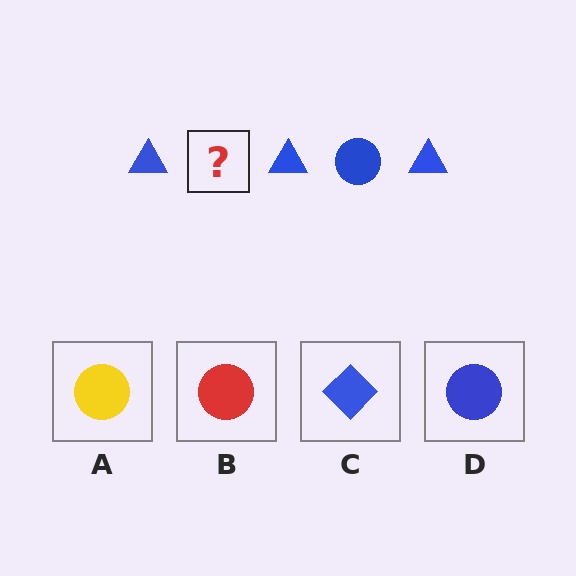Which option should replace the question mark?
Option D.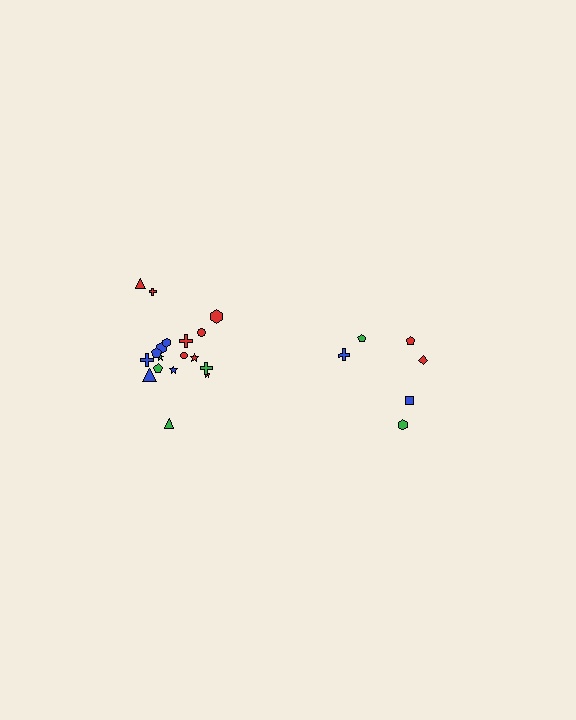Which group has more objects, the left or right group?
The left group.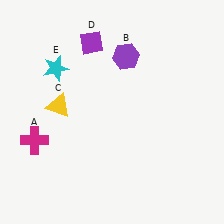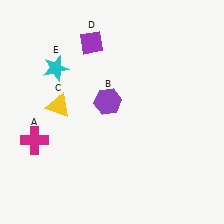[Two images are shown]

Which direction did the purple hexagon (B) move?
The purple hexagon (B) moved down.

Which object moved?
The purple hexagon (B) moved down.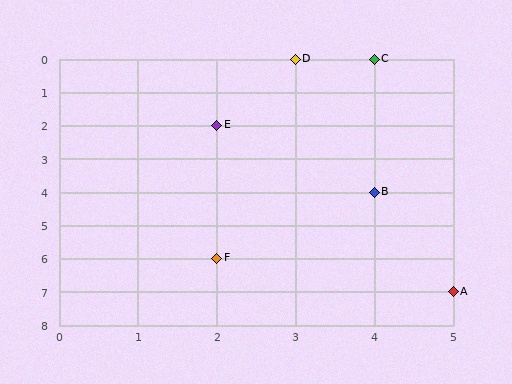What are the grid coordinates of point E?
Point E is at grid coordinates (2, 2).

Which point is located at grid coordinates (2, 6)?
Point F is at (2, 6).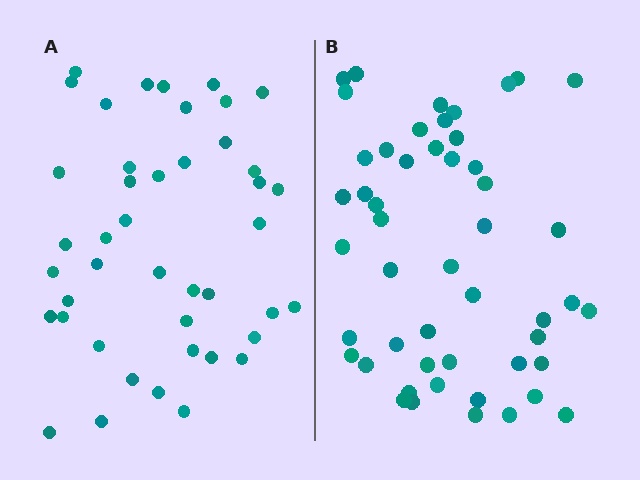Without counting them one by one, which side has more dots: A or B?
Region B (the right region) has more dots.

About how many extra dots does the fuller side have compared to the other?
Region B has roughly 8 or so more dots than region A.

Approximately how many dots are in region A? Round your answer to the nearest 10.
About 40 dots. (The exact count is 43, which rounds to 40.)